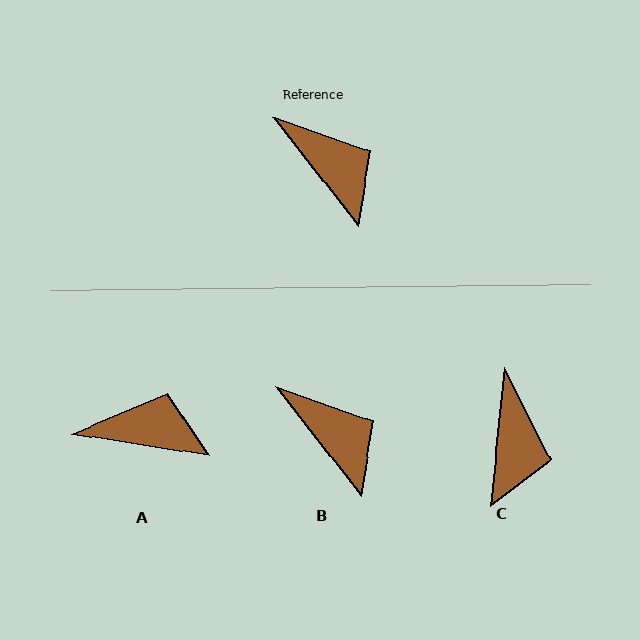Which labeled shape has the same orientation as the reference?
B.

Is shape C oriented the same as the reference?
No, it is off by about 44 degrees.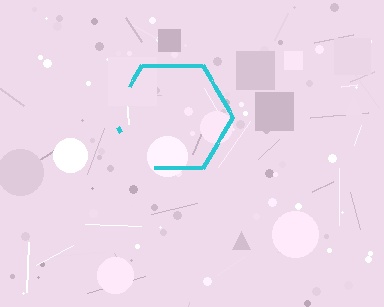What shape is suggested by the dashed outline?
The dashed outline suggests a hexagon.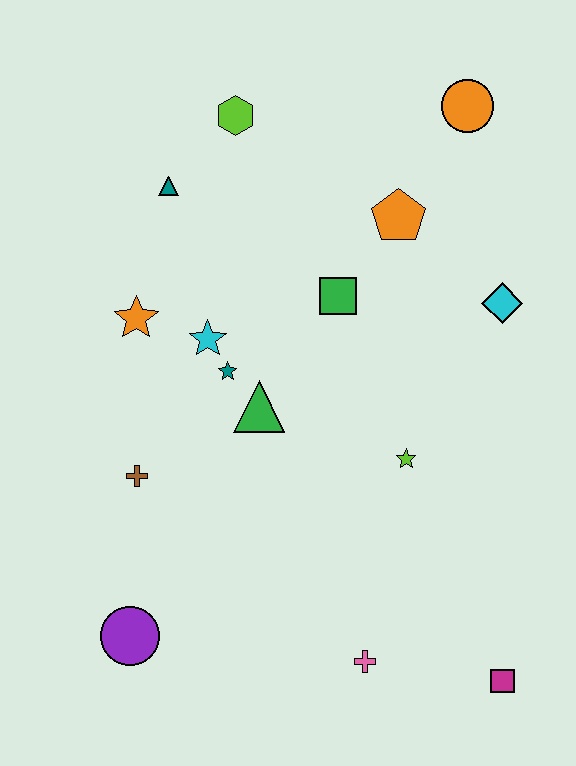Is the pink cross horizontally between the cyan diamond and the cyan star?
Yes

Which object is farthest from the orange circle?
The purple circle is farthest from the orange circle.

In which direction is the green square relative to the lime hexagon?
The green square is below the lime hexagon.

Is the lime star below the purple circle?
No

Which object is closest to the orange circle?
The orange pentagon is closest to the orange circle.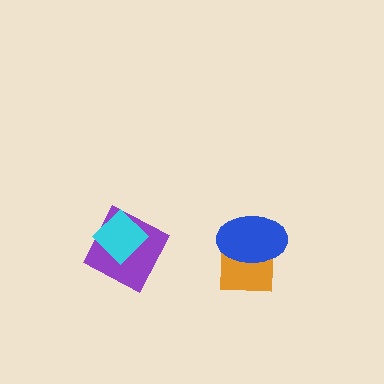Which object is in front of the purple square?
The cyan diamond is in front of the purple square.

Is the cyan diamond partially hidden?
No, no other shape covers it.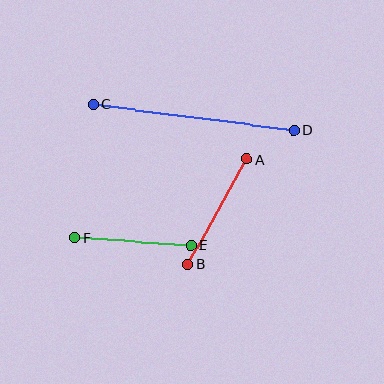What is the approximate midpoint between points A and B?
The midpoint is at approximately (218, 212) pixels.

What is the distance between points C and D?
The distance is approximately 203 pixels.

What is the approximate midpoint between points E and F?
The midpoint is at approximately (133, 241) pixels.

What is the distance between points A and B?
The distance is approximately 120 pixels.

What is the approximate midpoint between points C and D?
The midpoint is at approximately (193, 117) pixels.